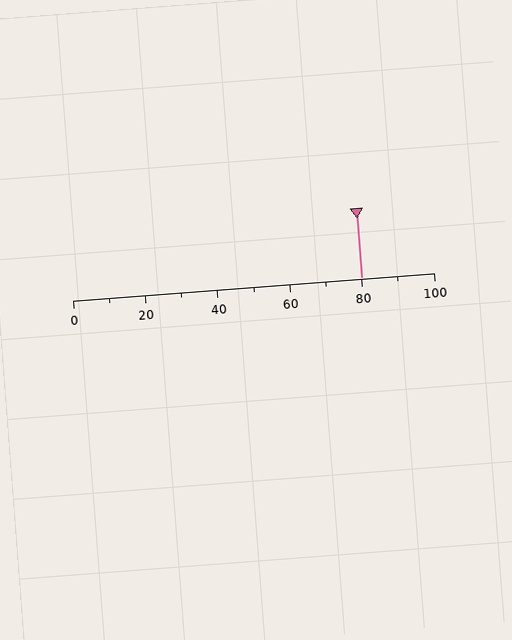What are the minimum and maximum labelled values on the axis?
The axis runs from 0 to 100.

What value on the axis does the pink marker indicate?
The marker indicates approximately 80.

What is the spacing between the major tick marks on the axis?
The major ticks are spaced 20 apart.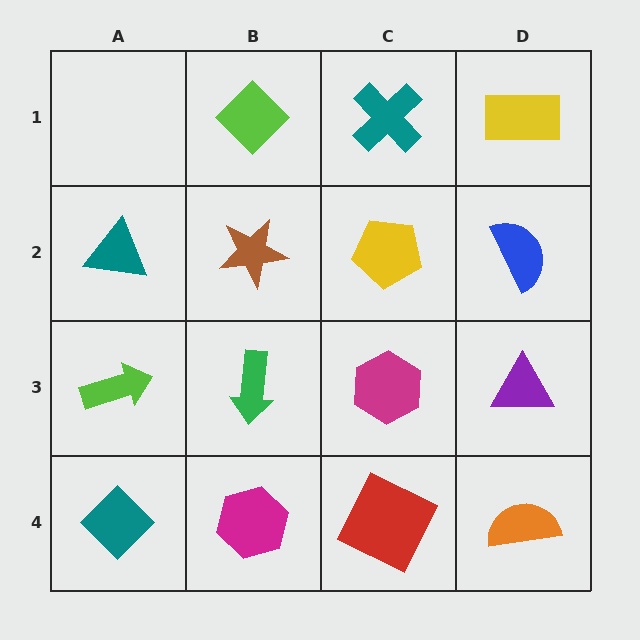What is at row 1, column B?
A lime diamond.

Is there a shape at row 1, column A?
No, that cell is empty.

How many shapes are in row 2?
4 shapes.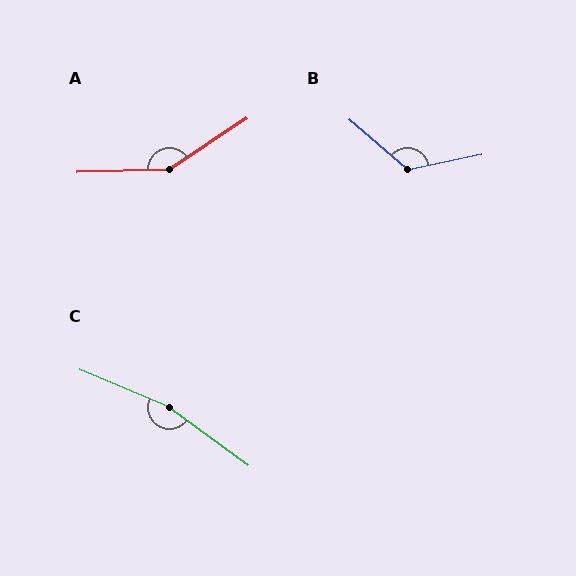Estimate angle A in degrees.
Approximately 148 degrees.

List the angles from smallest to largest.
B (127°), A (148°), C (167°).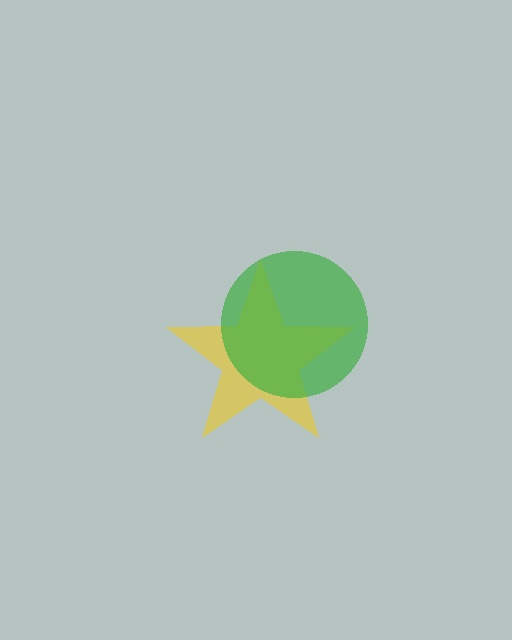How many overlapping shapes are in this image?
There are 2 overlapping shapes in the image.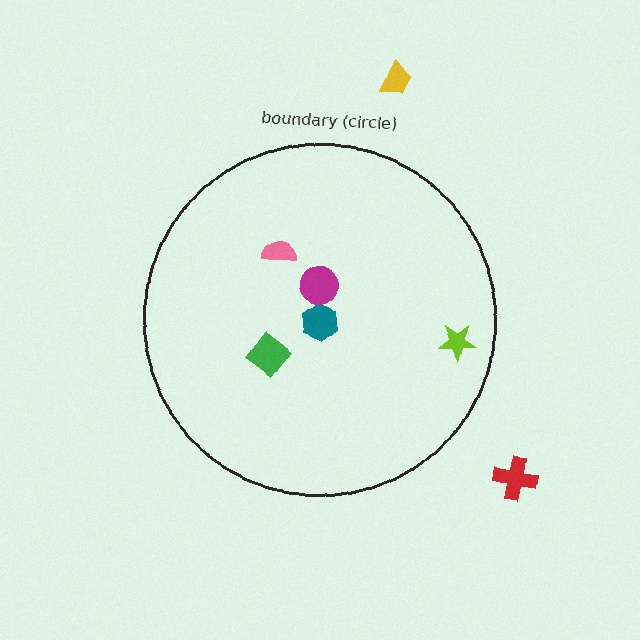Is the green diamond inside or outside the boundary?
Inside.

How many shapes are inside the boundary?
5 inside, 2 outside.